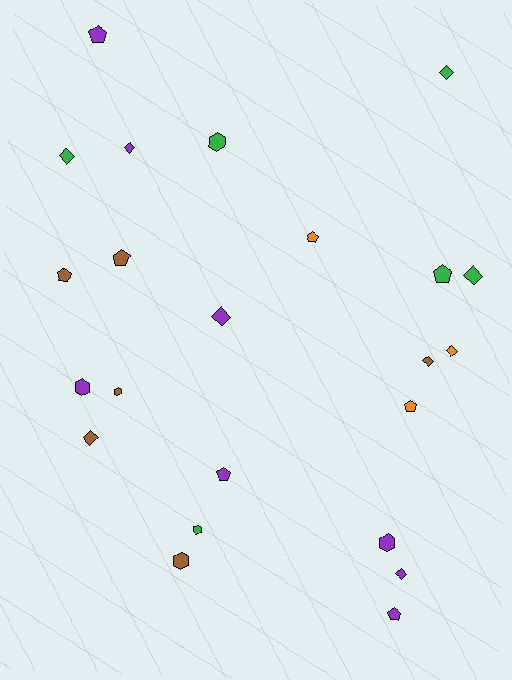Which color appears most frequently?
Purple, with 8 objects.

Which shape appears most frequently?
Diamond, with 9 objects.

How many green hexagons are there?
There are 2 green hexagons.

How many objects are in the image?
There are 23 objects.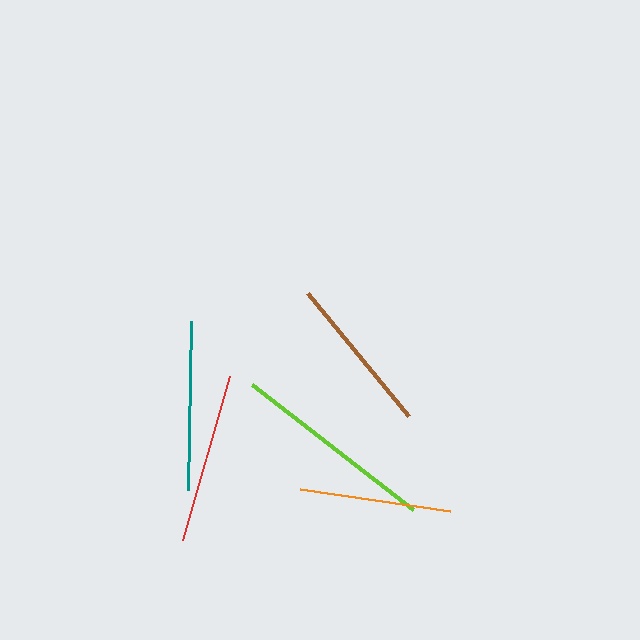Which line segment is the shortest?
The orange line is the shortest at approximately 151 pixels.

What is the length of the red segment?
The red segment is approximately 170 pixels long.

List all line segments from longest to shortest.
From longest to shortest: lime, red, teal, brown, orange.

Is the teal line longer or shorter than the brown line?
The teal line is longer than the brown line.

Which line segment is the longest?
The lime line is the longest at approximately 204 pixels.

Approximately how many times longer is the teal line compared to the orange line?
The teal line is approximately 1.1 times the length of the orange line.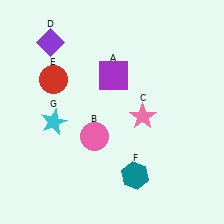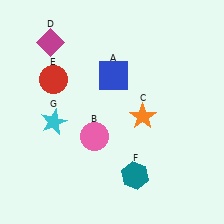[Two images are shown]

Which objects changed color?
A changed from purple to blue. C changed from pink to orange. D changed from purple to magenta.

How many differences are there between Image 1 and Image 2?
There are 3 differences between the two images.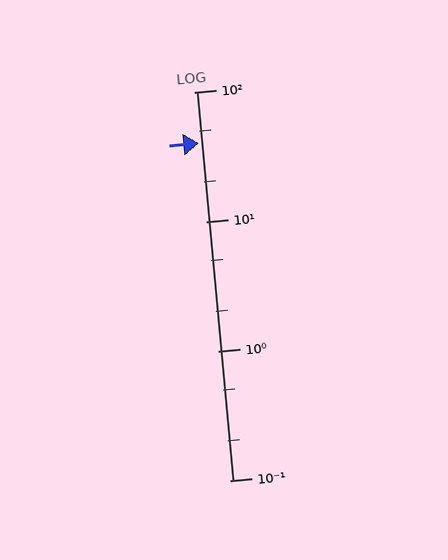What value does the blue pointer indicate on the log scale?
The pointer indicates approximately 40.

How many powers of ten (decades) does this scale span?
The scale spans 3 decades, from 0.1 to 100.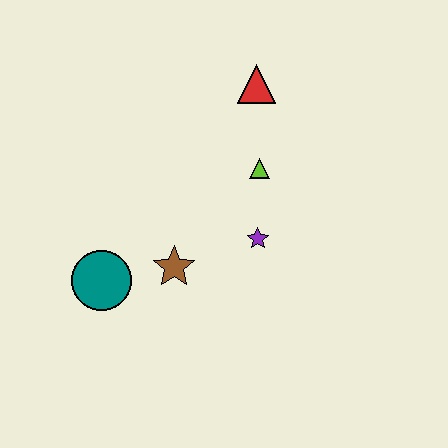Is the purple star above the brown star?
Yes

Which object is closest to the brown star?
The teal circle is closest to the brown star.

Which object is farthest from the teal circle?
The red triangle is farthest from the teal circle.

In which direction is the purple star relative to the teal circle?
The purple star is to the right of the teal circle.